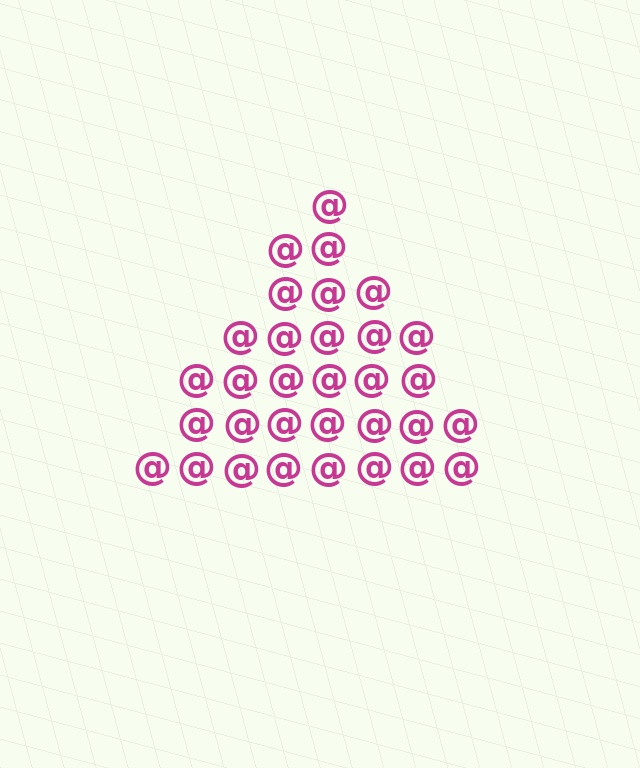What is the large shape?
The large shape is a triangle.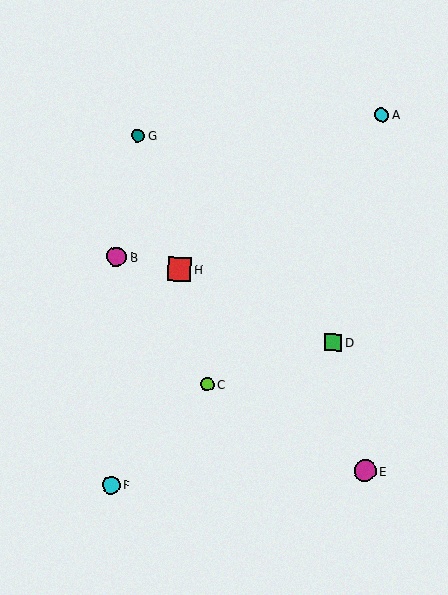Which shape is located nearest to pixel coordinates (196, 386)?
The lime circle (labeled C) at (207, 384) is nearest to that location.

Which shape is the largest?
The red square (labeled H) is the largest.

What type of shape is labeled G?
Shape G is a teal circle.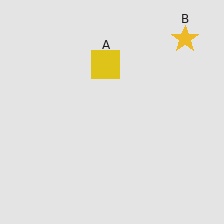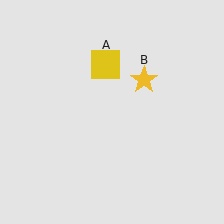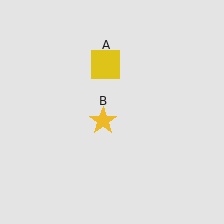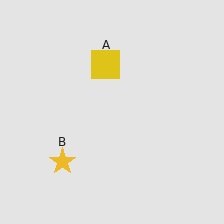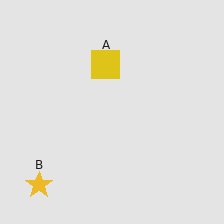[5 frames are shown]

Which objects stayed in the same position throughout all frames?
Yellow square (object A) remained stationary.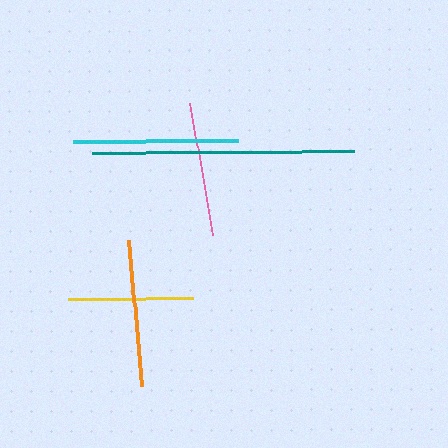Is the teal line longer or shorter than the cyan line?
The teal line is longer than the cyan line.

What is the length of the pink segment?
The pink segment is approximately 134 pixels long.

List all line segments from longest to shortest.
From longest to shortest: teal, cyan, orange, pink, yellow.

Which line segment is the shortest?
The yellow line is the shortest at approximately 125 pixels.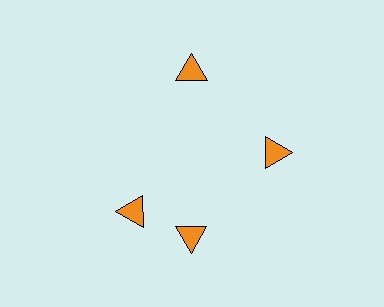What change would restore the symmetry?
The symmetry would be restored by rotating it back into even spacing with its neighbors so that all 4 triangles sit at equal angles and equal distance from the center.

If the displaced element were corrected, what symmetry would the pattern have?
It would have 4-fold rotational symmetry — the pattern would map onto itself every 90 degrees.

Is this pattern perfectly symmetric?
No. The 4 orange triangles are arranged in a ring, but one element near the 9 o'clock position is rotated out of alignment along the ring, breaking the 4-fold rotational symmetry.